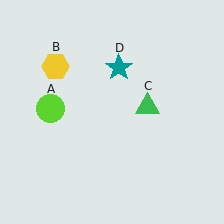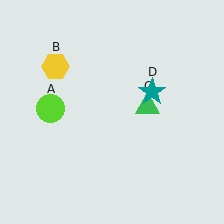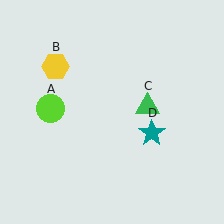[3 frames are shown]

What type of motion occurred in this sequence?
The teal star (object D) rotated clockwise around the center of the scene.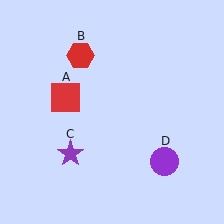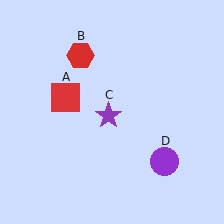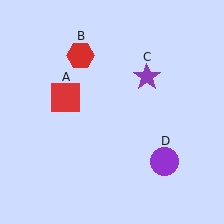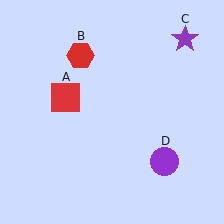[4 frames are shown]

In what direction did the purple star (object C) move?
The purple star (object C) moved up and to the right.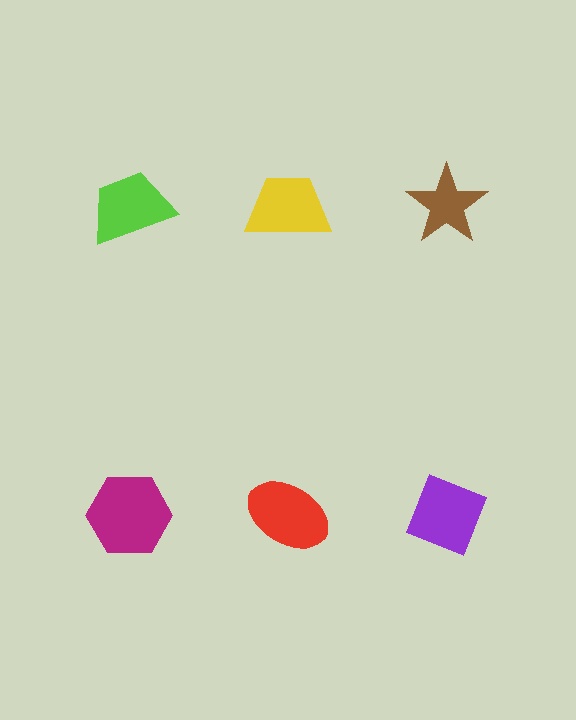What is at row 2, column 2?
A red ellipse.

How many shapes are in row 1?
3 shapes.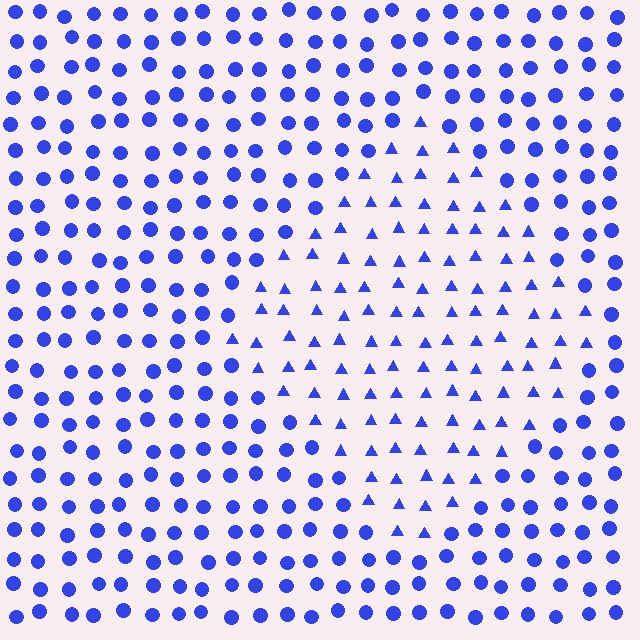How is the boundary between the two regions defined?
The boundary is defined by a change in element shape: triangles inside vs. circles outside. All elements share the same color and spacing.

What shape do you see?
I see a diamond.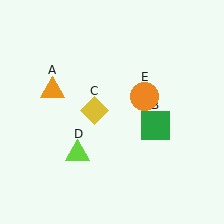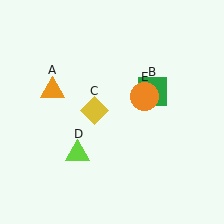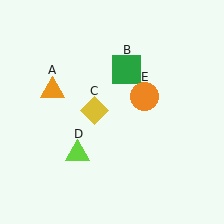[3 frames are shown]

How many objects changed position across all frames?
1 object changed position: green square (object B).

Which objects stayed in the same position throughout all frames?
Orange triangle (object A) and yellow diamond (object C) and lime triangle (object D) and orange circle (object E) remained stationary.